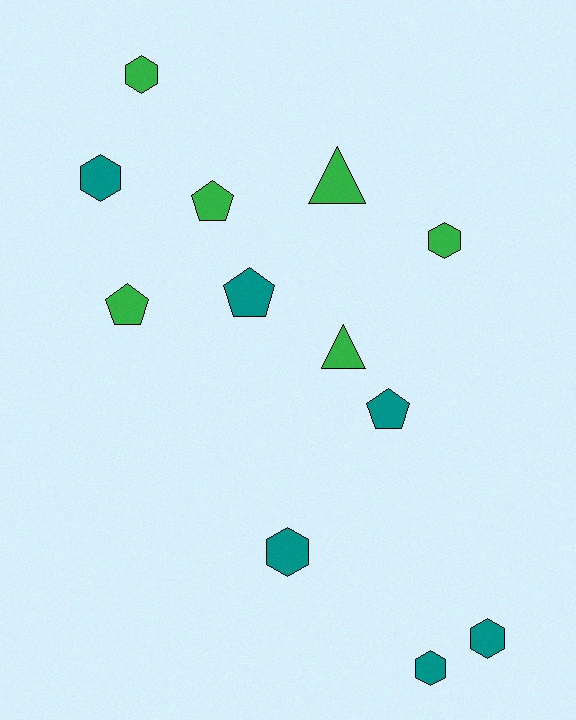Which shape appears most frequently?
Hexagon, with 6 objects.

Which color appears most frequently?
Teal, with 6 objects.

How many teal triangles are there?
There are no teal triangles.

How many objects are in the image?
There are 12 objects.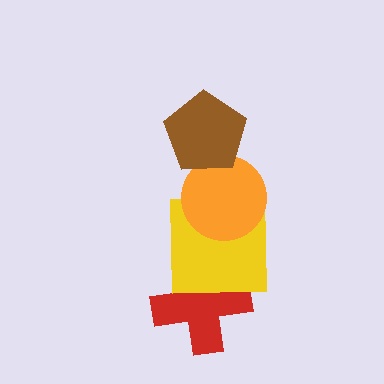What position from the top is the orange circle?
The orange circle is 2nd from the top.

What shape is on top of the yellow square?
The orange circle is on top of the yellow square.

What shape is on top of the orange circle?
The brown pentagon is on top of the orange circle.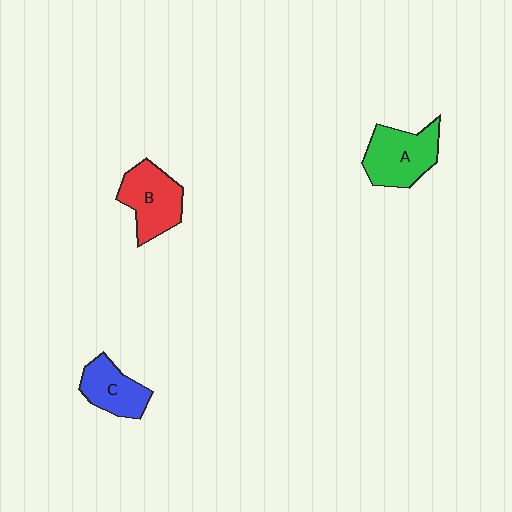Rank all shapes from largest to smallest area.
From largest to smallest: A (green), B (red), C (blue).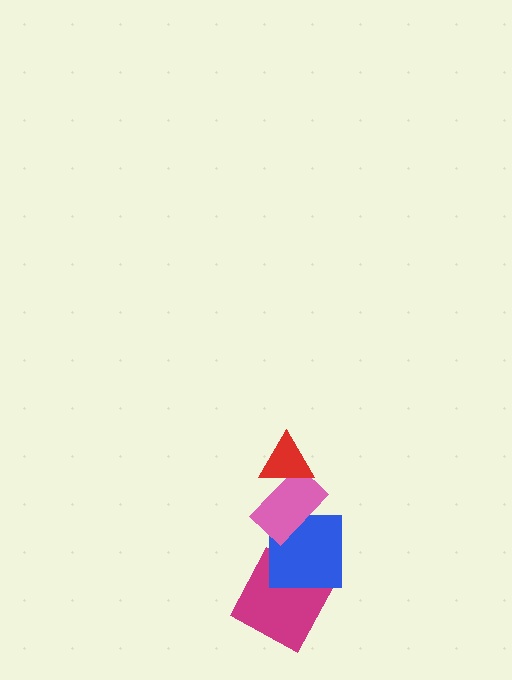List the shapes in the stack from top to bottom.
From top to bottom: the red triangle, the pink rectangle, the blue square, the magenta square.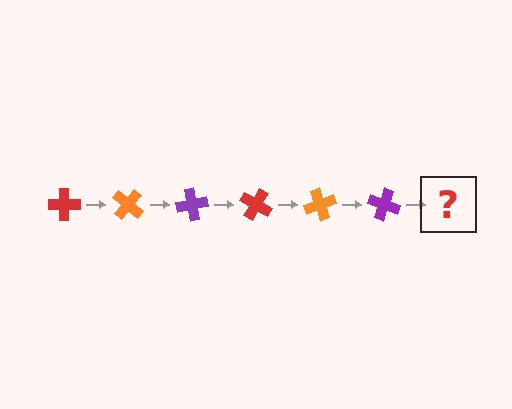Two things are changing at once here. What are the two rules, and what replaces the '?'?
The two rules are that it rotates 40 degrees each step and the color cycles through red, orange, and purple. The '?' should be a red cross, rotated 240 degrees from the start.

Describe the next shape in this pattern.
It should be a red cross, rotated 240 degrees from the start.